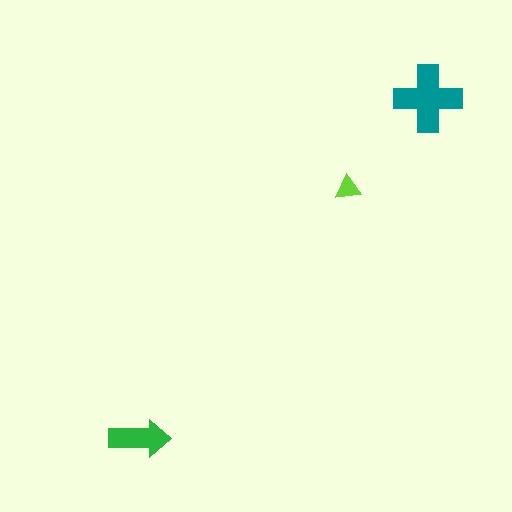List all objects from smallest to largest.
The lime triangle, the green arrow, the teal cross.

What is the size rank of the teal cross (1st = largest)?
1st.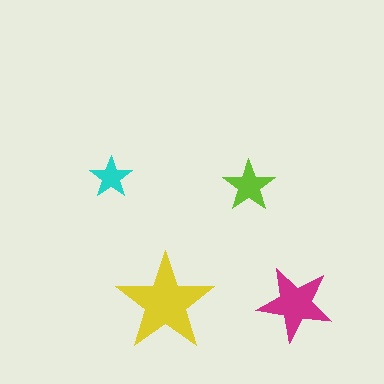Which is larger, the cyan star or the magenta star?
The magenta one.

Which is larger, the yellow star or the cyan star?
The yellow one.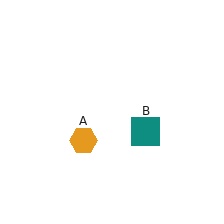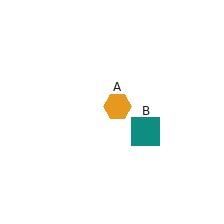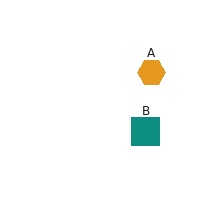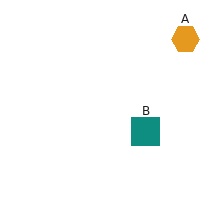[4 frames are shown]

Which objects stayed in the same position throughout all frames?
Teal square (object B) remained stationary.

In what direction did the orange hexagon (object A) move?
The orange hexagon (object A) moved up and to the right.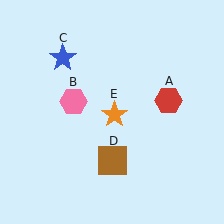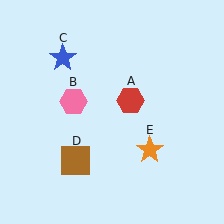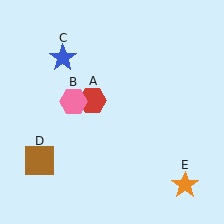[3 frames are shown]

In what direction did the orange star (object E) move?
The orange star (object E) moved down and to the right.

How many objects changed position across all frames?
3 objects changed position: red hexagon (object A), brown square (object D), orange star (object E).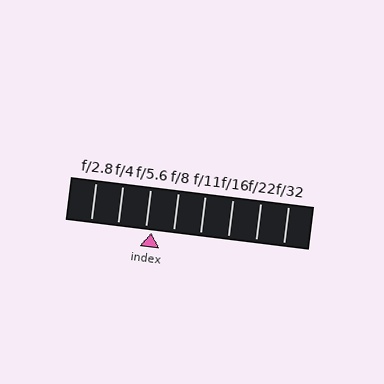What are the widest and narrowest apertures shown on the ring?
The widest aperture shown is f/2.8 and the narrowest is f/32.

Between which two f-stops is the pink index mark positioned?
The index mark is between f/5.6 and f/8.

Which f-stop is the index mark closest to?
The index mark is closest to f/5.6.